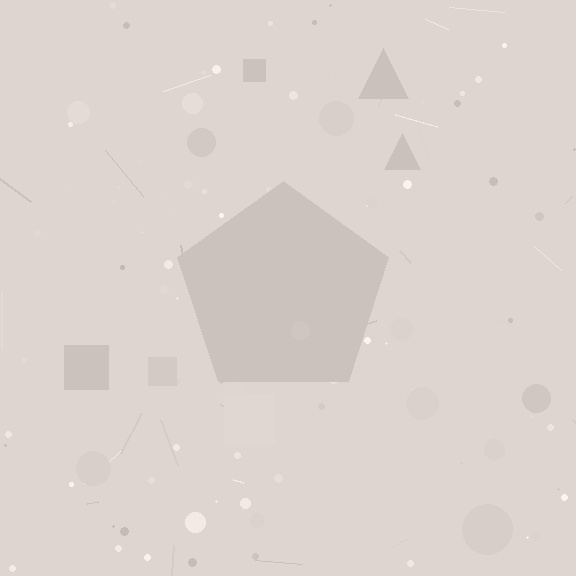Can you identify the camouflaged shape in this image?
The camouflaged shape is a pentagon.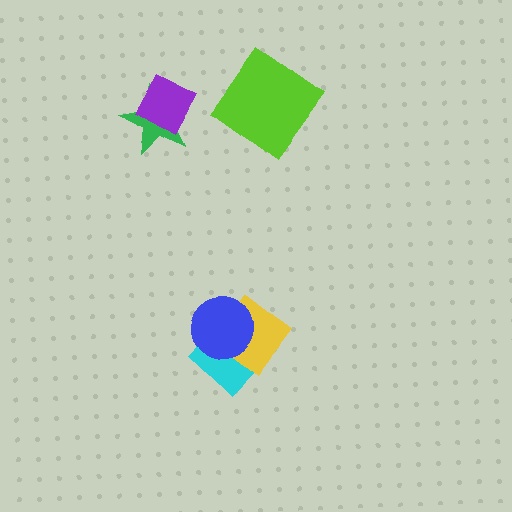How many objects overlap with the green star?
1 object overlaps with the green star.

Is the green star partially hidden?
Yes, it is partially covered by another shape.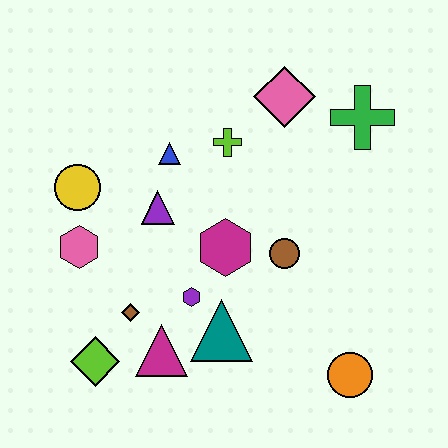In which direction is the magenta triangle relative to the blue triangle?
The magenta triangle is below the blue triangle.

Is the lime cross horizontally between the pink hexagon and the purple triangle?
No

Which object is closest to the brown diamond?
The magenta triangle is closest to the brown diamond.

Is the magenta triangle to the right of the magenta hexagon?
No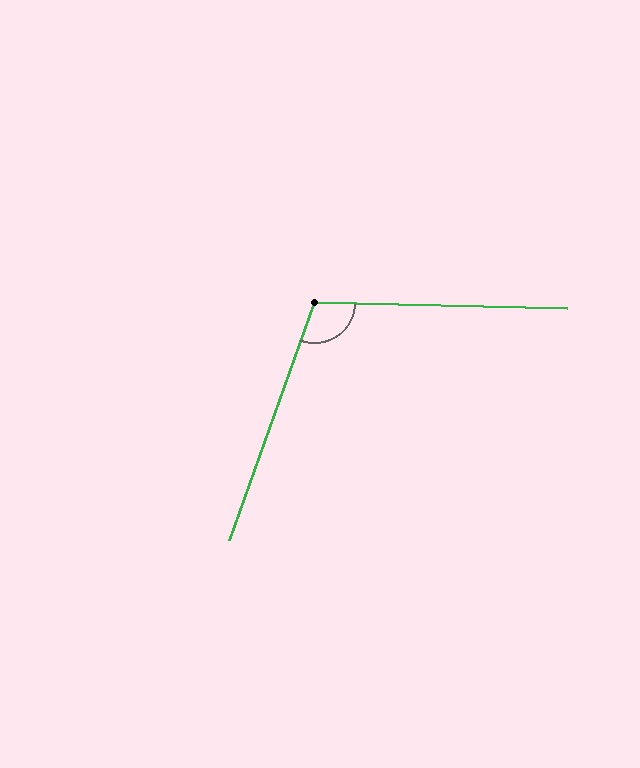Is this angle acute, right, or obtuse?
It is obtuse.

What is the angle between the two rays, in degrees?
Approximately 108 degrees.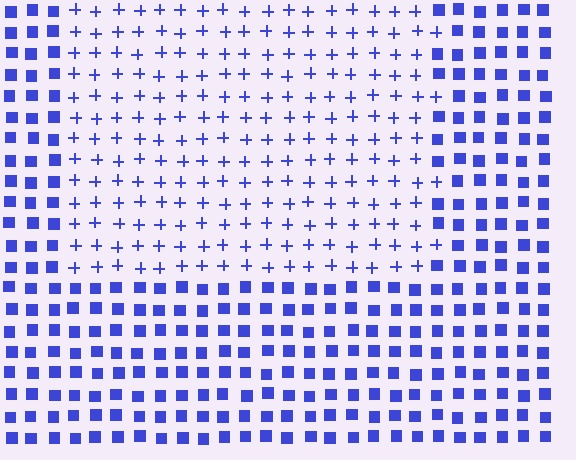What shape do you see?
I see a rectangle.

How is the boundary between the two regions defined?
The boundary is defined by a change in element shape: plus signs inside vs. squares outside. All elements share the same color and spacing.